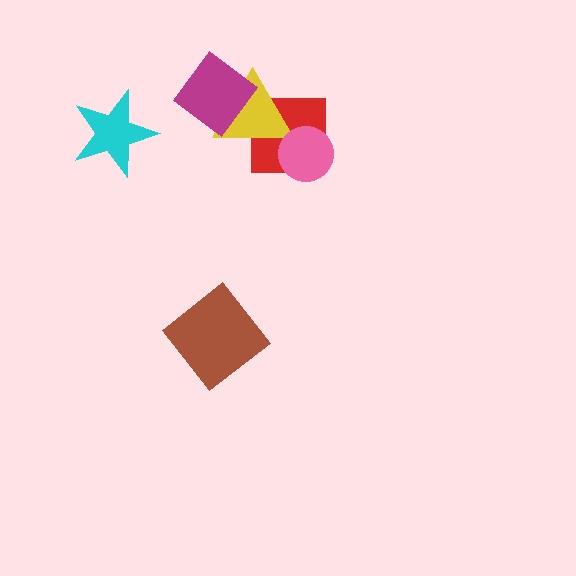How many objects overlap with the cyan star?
0 objects overlap with the cyan star.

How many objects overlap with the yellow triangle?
3 objects overlap with the yellow triangle.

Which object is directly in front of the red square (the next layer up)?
The yellow triangle is directly in front of the red square.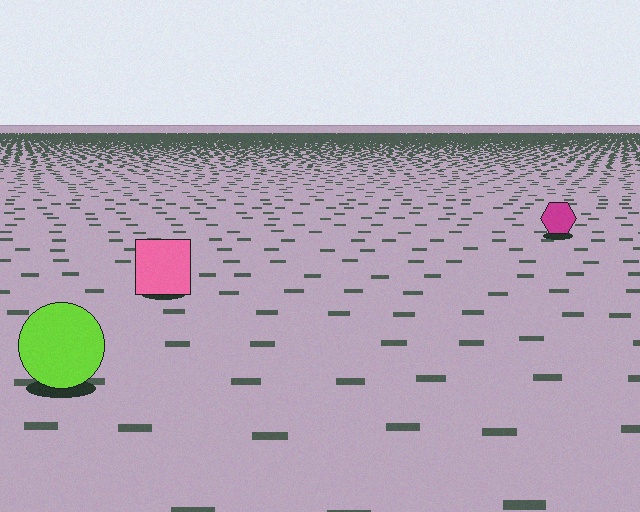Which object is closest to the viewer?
The lime circle is closest. The texture marks near it are larger and more spread out.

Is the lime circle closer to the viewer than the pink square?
Yes. The lime circle is closer — you can tell from the texture gradient: the ground texture is coarser near it.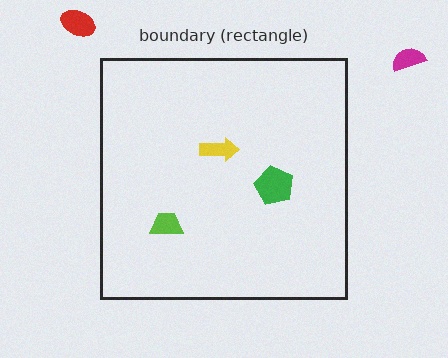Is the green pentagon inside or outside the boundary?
Inside.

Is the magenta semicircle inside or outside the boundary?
Outside.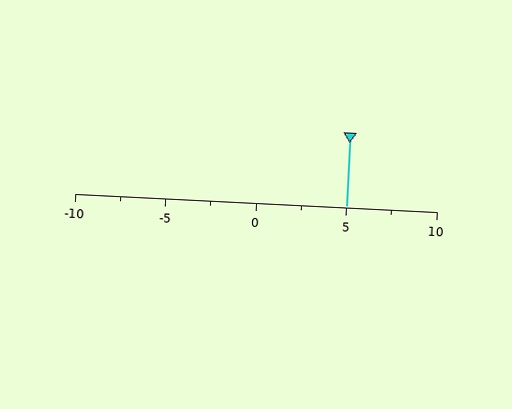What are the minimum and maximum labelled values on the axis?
The axis runs from -10 to 10.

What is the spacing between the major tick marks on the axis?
The major ticks are spaced 5 apart.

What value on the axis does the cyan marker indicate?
The marker indicates approximately 5.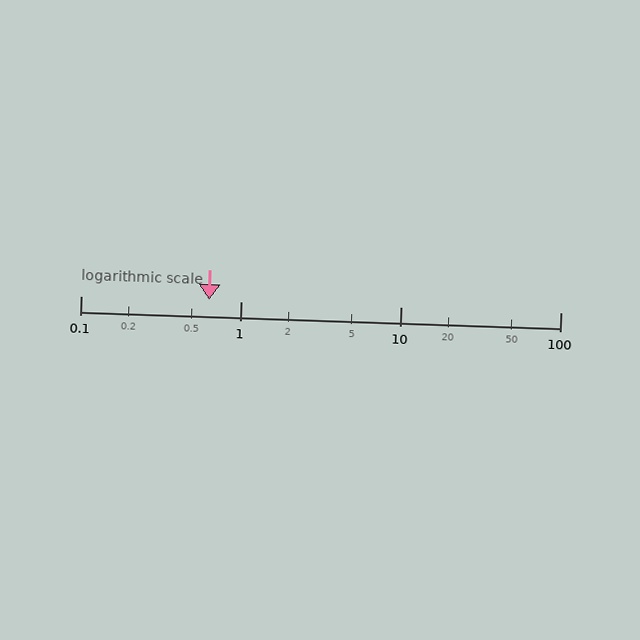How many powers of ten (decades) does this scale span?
The scale spans 3 decades, from 0.1 to 100.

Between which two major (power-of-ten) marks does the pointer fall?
The pointer is between 0.1 and 1.